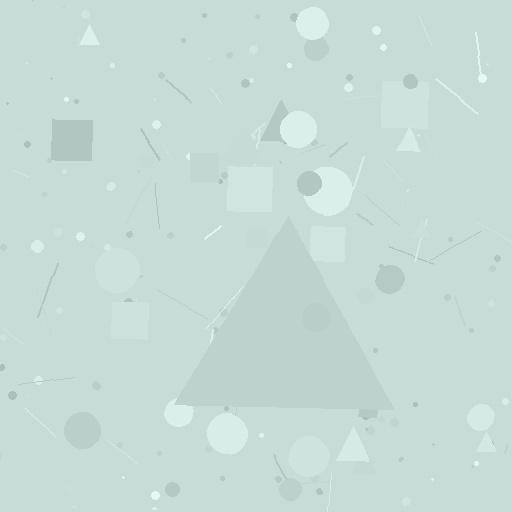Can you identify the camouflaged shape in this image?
The camouflaged shape is a triangle.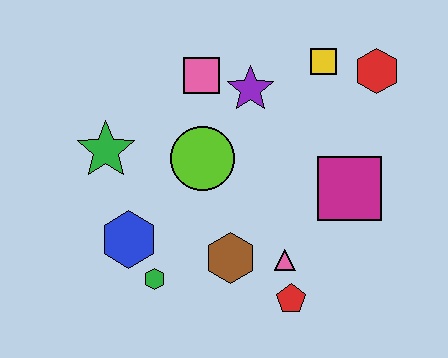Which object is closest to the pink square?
The purple star is closest to the pink square.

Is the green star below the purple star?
Yes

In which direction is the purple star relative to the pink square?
The purple star is to the right of the pink square.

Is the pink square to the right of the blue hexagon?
Yes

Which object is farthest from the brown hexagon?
The red hexagon is farthest from the brown hexagon.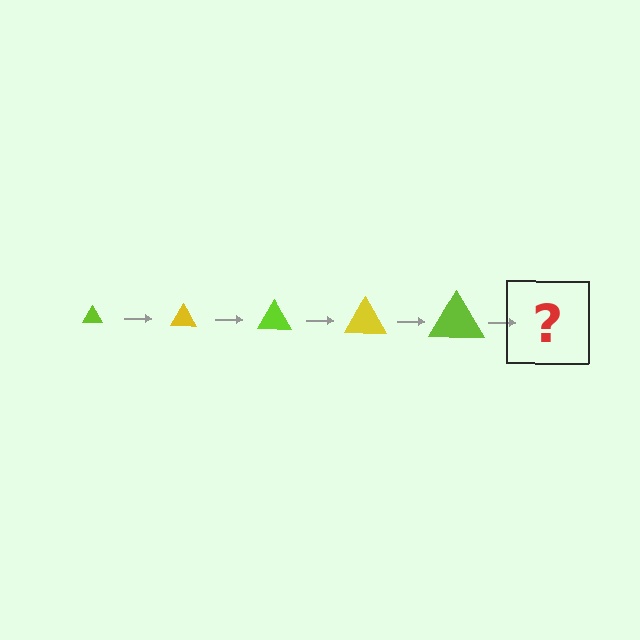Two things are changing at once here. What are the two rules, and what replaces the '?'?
The two rules are that the triangle grows larger each step and the color cycles through lime and yellow. The '?' should be a yellow triangle, larger than the previous one.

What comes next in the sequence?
The next element should be a yellow triangle, larger than the previous one.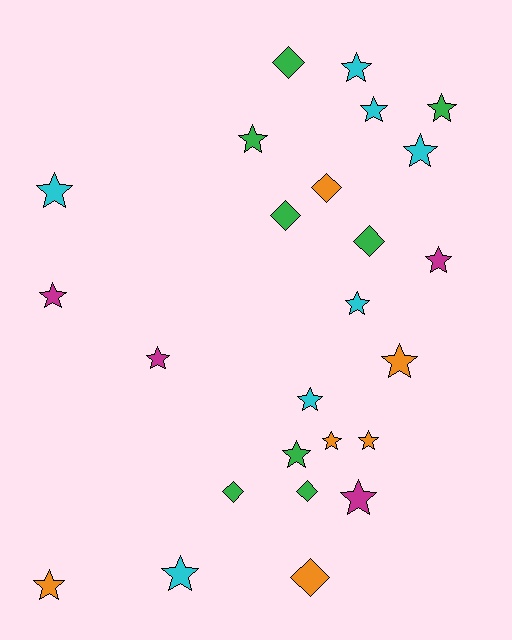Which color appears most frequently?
Green, with 8 objects.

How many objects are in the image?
There are 25 objects.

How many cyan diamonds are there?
There are no cyan diamonds.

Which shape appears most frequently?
Star, with 18 objects.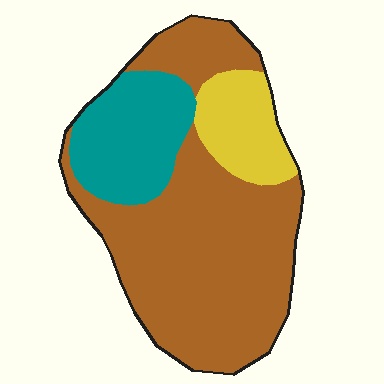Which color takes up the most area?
Brown, at roughly 65%.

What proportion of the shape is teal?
Teal takes up between a sixth and a third of the shape.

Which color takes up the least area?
Yellow, at roughly 15%.